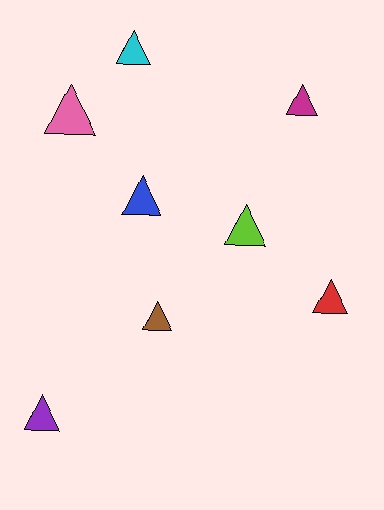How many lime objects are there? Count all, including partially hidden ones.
There is 1 lime object.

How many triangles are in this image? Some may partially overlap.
There are 8 triangles.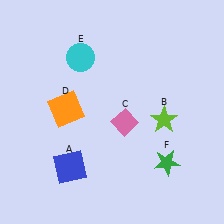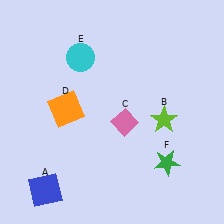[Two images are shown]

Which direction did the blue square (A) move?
The blue square (A) moved left.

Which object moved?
The blue square (A) moved left.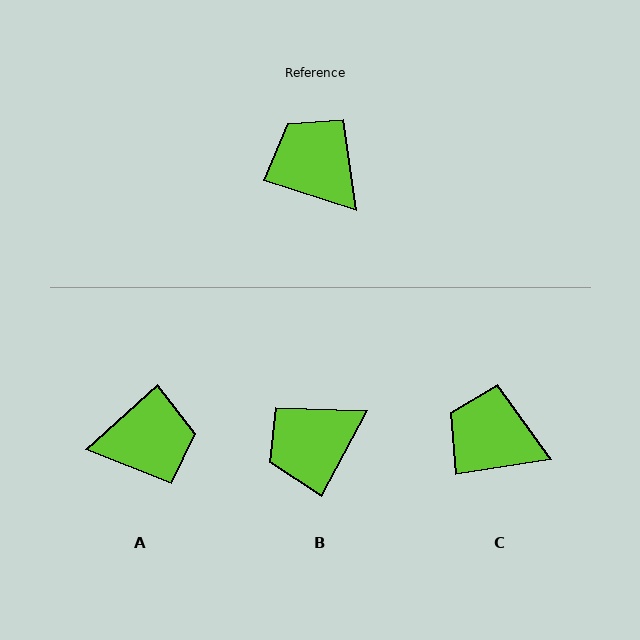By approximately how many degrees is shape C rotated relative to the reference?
Approximately 27 degrees counter-clockwise.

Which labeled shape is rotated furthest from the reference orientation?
A, about 120 degrees away.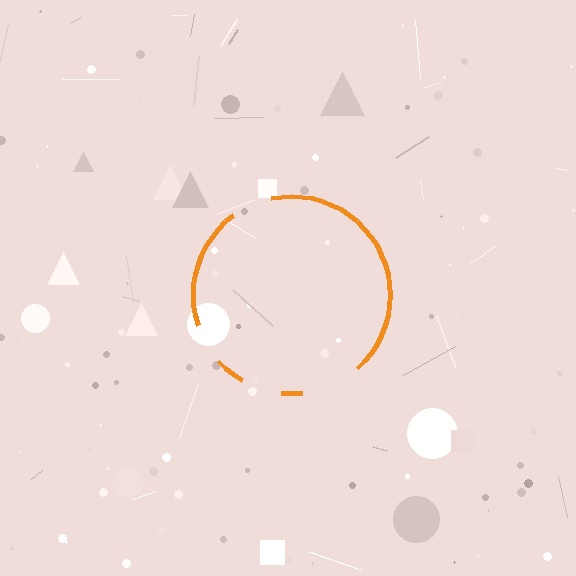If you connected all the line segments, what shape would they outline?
They would outline a circle.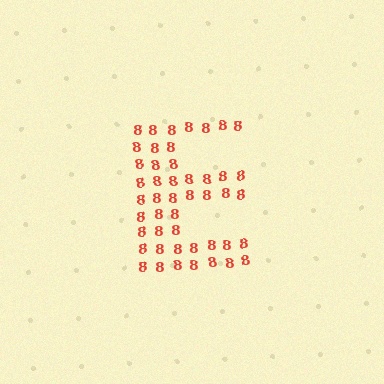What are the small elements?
The small elements are digit 8's.